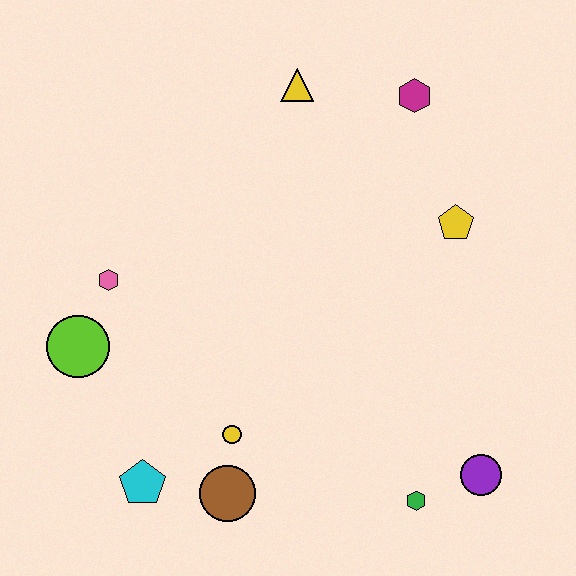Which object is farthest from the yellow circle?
The magenta hexagon is farthest from the yellow circle.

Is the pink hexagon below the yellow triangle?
Yes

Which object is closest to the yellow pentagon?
The magenta hexagon is closest to the yellow pentagon.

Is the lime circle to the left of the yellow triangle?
Yes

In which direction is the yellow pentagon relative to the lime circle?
The yellow pentagon is to the right of the lime circle.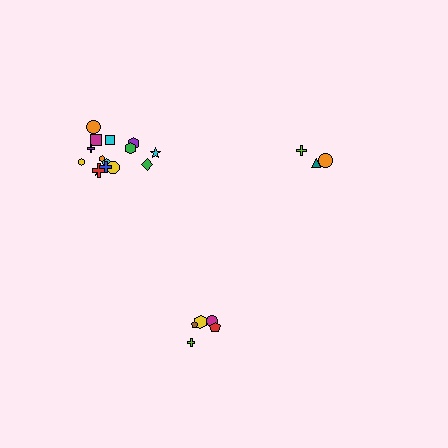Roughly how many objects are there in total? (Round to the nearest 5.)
Roughly 25 objects in total.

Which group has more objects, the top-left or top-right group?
The top-left group.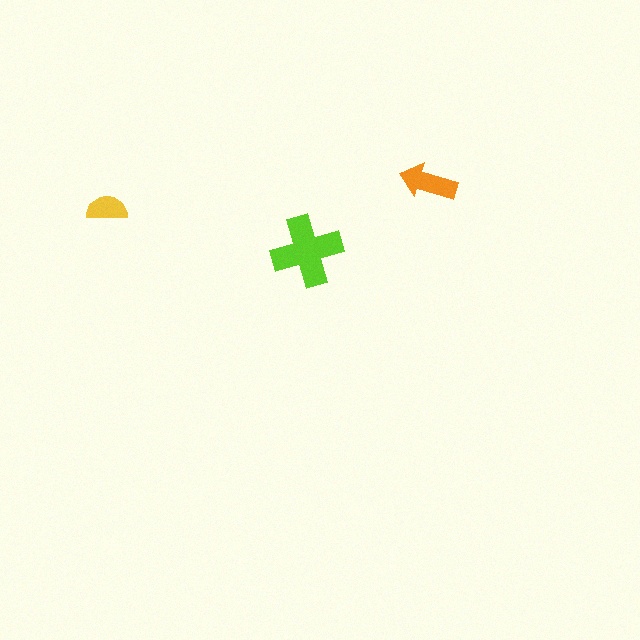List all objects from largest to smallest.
The lime cross, the orange arrow, the yellow semicircle.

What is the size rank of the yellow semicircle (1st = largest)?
3rd.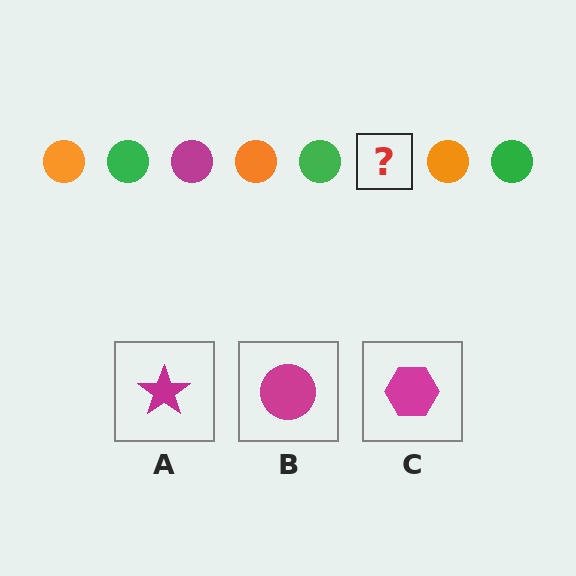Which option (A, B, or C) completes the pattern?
B.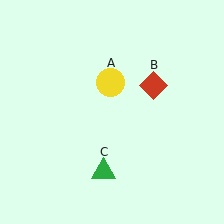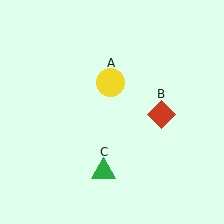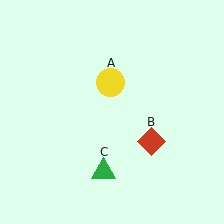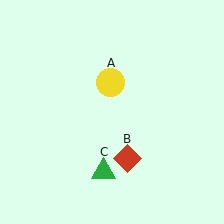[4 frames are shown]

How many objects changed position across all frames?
1 object changed position: red diamond (object B).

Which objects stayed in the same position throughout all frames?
Yellow circle (object A) and green triangle (object C) remained stationary.